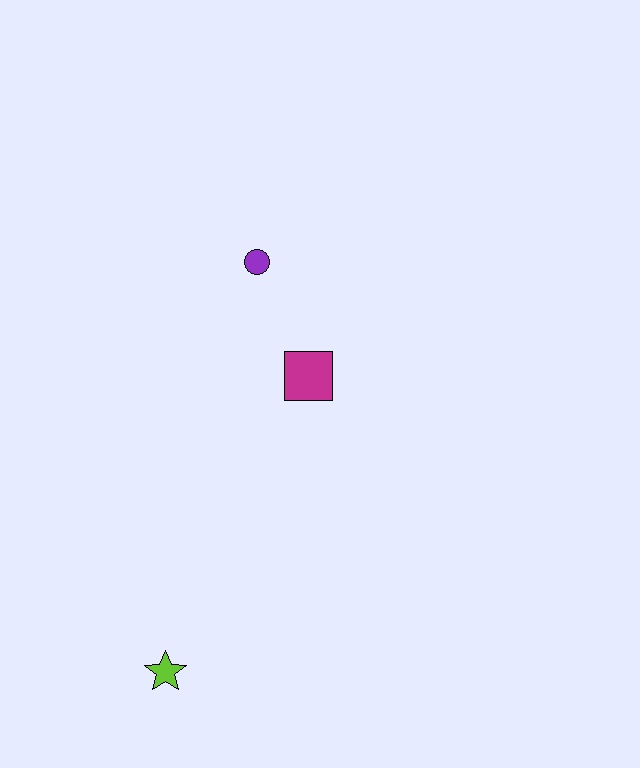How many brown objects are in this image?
There are no brown objects.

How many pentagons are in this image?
There are no pentagons.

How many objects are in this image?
There are 3 objects.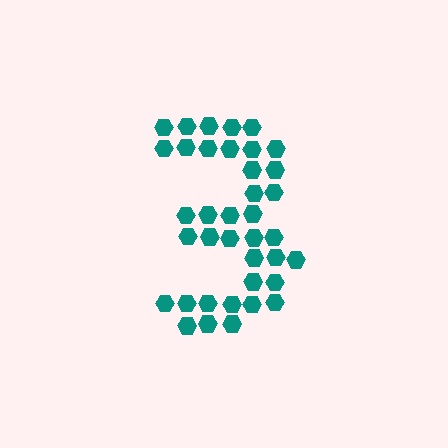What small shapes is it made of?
It is made of small hexagons.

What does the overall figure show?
The overall figure shows the digit 3.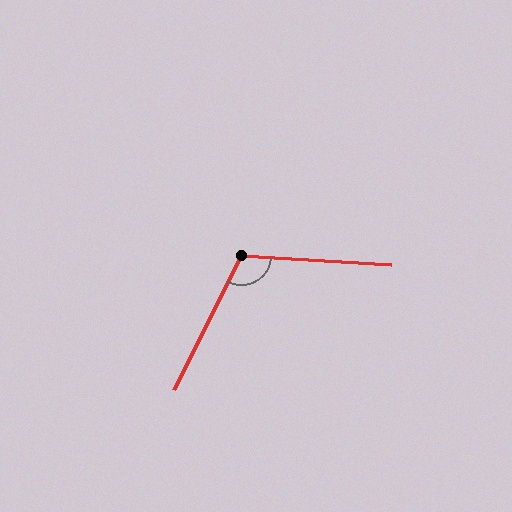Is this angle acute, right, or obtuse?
It is obtuse.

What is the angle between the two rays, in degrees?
Approximately 113 degrees.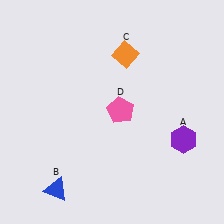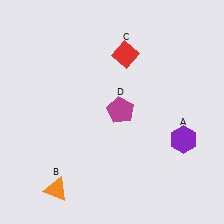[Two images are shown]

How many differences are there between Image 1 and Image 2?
There are 3 differences between the two images.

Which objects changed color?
B changed from blue to orange. C changed from orange to red. D changed from pink to magenta.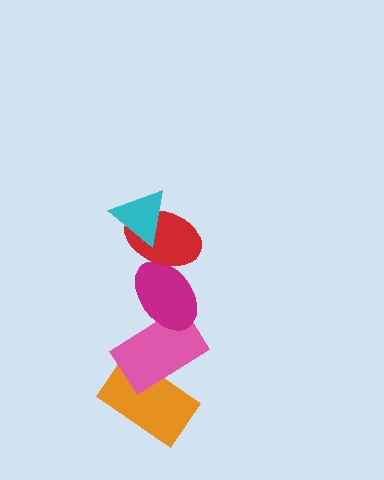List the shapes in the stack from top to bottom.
From top to bottom: the cyan triangle, the red ellipse, the magenta ellipse, the pink rectangle, the orange rectangle.